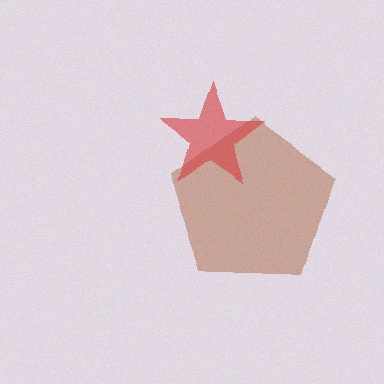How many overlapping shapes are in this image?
There are 2 overlapping shapes in the image.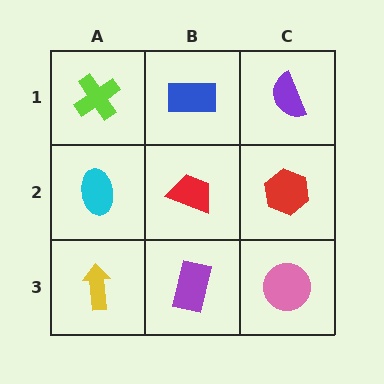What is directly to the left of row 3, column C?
A purple rectangle.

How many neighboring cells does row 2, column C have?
3.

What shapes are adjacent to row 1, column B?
A red trapezoid (row 2, column B), a lime cross (row 1, column A), a purple semicircle (row 1, column C).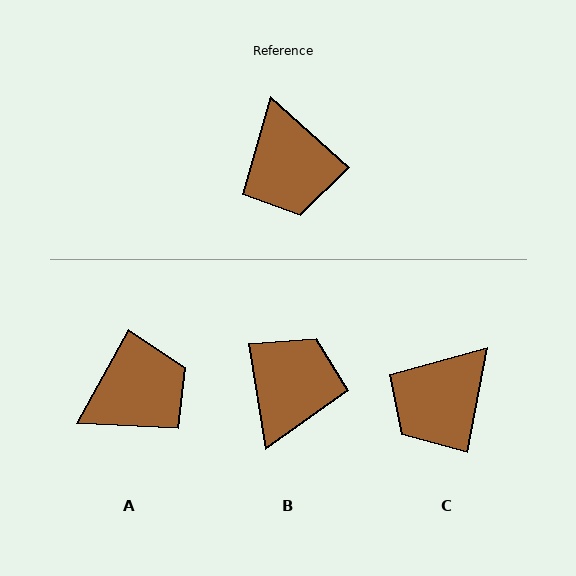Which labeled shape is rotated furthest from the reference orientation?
B, about 141 degrees away.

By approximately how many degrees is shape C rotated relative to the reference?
Approximately 59 degrees clockwise.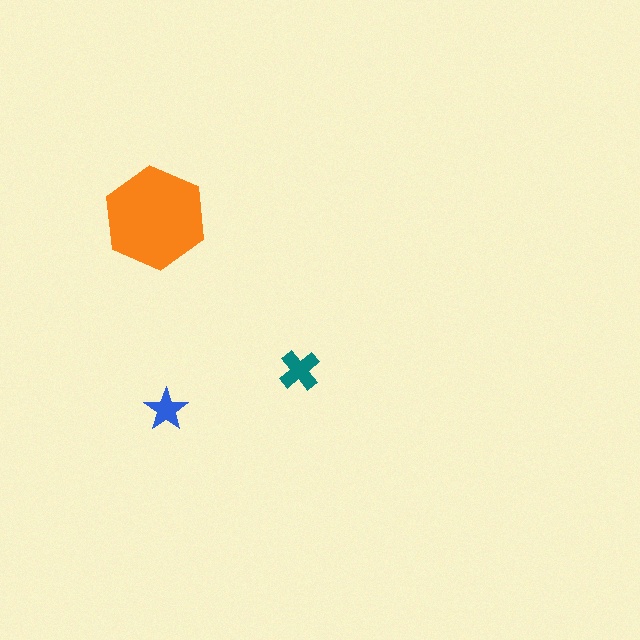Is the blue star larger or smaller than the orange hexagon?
Smaller.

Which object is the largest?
The orange hexagon.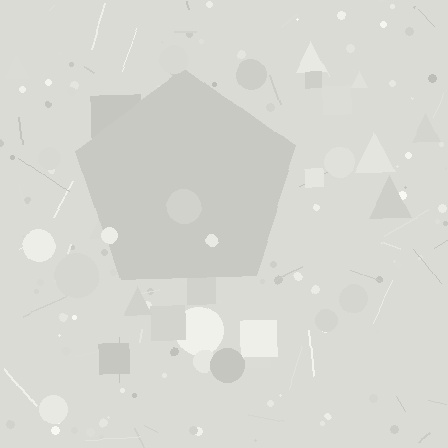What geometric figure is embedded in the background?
A pentagon is embedded in the background.